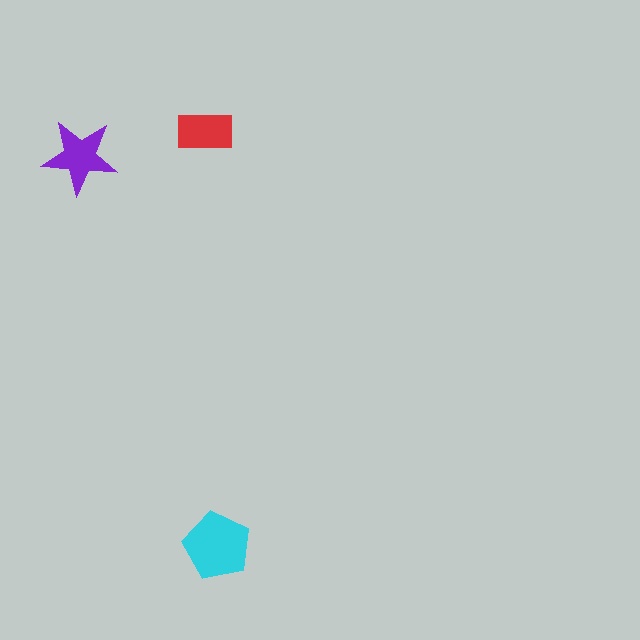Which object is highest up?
The red rectangle is topmost.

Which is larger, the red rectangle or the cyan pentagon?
The cyan pentagon.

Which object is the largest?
The cyan pentagon.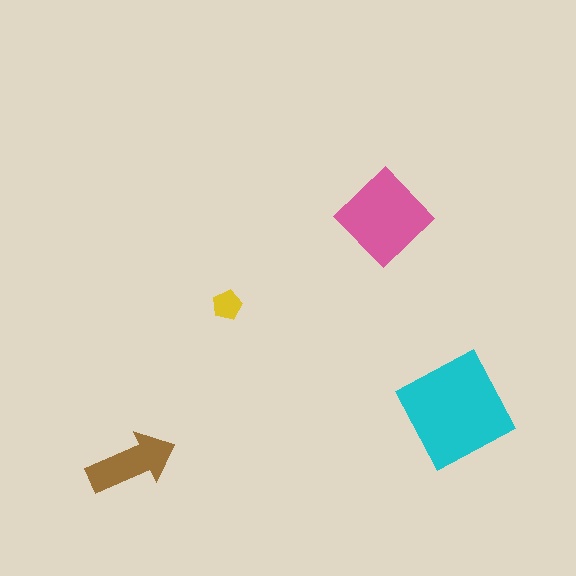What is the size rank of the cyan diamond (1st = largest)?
1st.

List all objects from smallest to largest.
The yellow pentagon, the brown arrow, the pink diamond, the cyan diamond.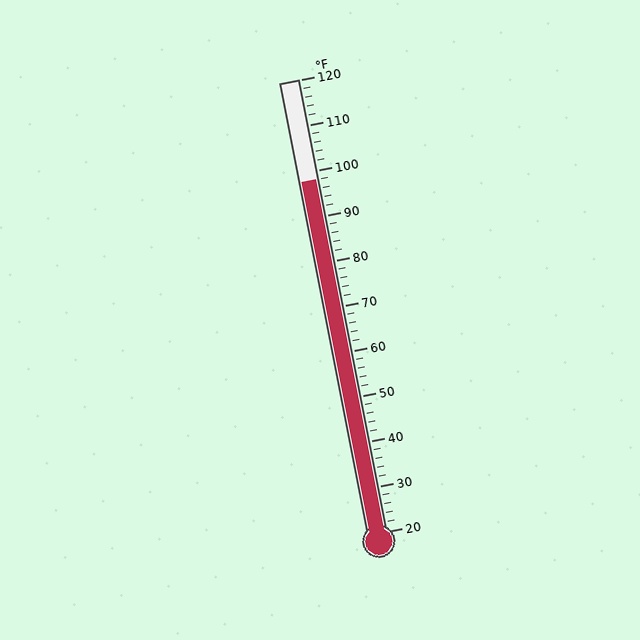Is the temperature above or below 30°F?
The temperature is above 30°F.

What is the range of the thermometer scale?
The thermometer scale ranges from 20°F to 120°F.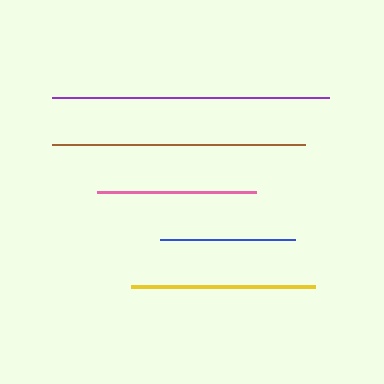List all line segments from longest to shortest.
From longest to shortest: purple, brown, yellow, pink, blue.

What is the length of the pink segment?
The pink segment is approximately 159 pixels long.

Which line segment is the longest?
The purple line is the longest at approximately 277 pixels.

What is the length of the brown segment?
The brown segment is approximately 253 pixels long.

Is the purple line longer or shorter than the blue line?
The purple line is longer than the blue line.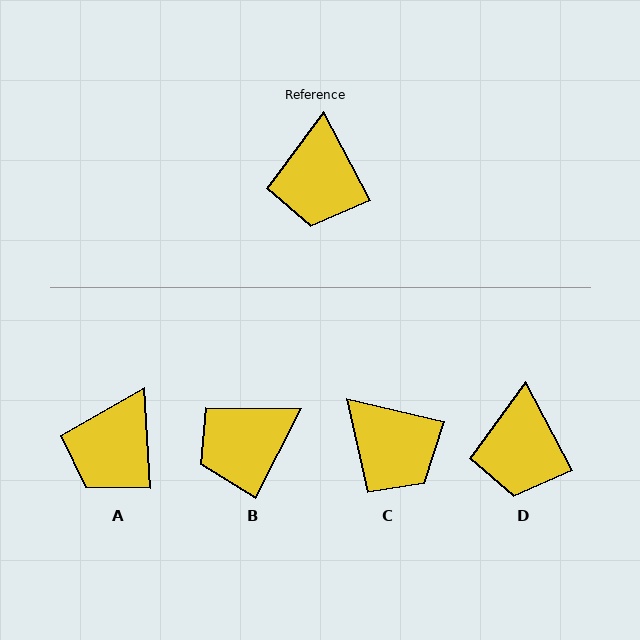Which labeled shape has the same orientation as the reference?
D.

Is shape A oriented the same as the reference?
No, it is off by about 24 degrees.